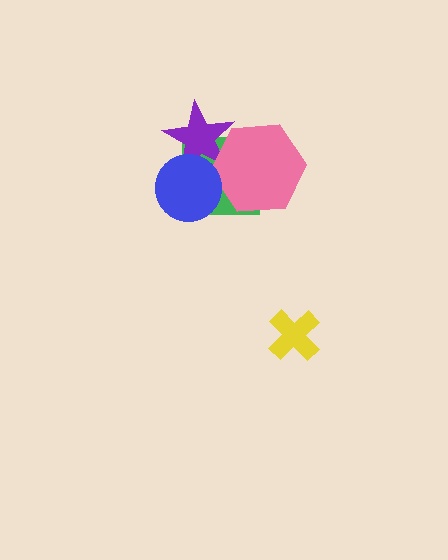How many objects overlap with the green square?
3 objects overlap with the green square.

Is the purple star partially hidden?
Yes, it is partially covered by another shape.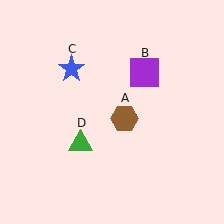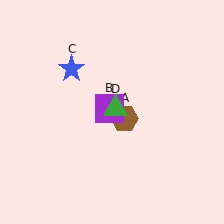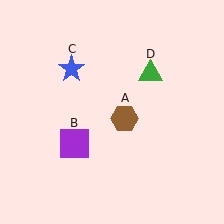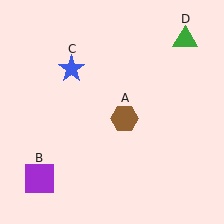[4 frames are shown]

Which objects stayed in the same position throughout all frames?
Brown hexagon (object A) and blue star (object C) remained stationary.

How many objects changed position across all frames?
2 objects changed position: purple square (object B), green triangle (object D).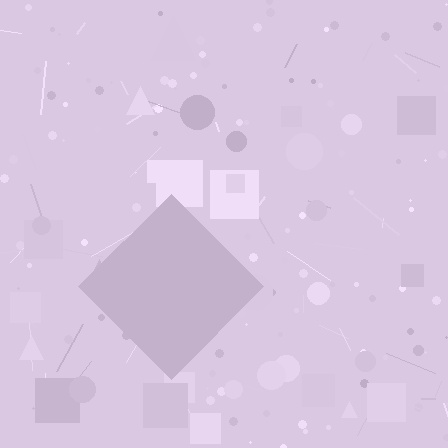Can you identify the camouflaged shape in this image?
The camouflaged shape is a diamond.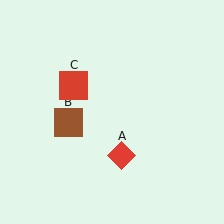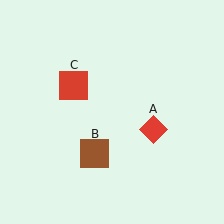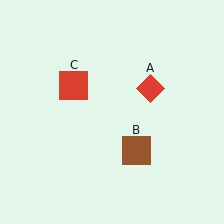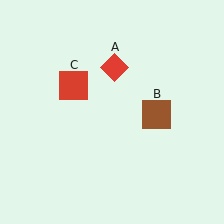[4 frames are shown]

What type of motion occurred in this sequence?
The red diamond (object A), brown square (object B) rotated counterclockwise around the center of the scene.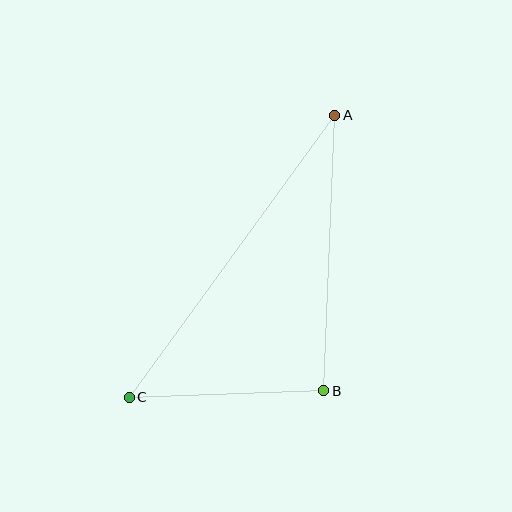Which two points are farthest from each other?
Points A and C are farthest from each other.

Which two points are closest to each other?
Points B and C are closest to each other.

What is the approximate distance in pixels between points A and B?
The distance between A and B is approximately 276 pixels.